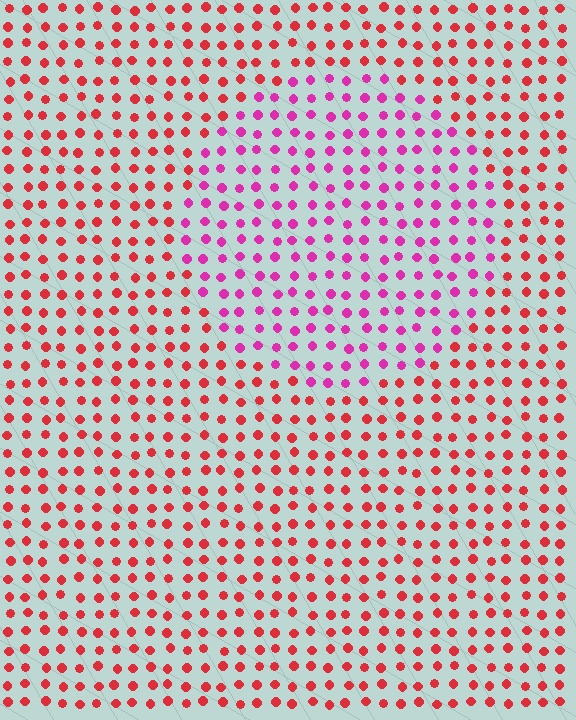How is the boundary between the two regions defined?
The boundary is defined purely by a slight shift in hue (about 40 degrees). Spacing, size, and orientation are identical on both sides.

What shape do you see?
I see a circle.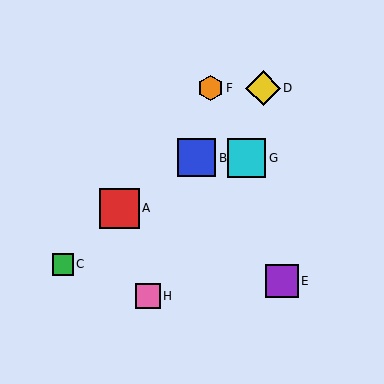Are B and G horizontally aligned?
Yes, both are at y≈158.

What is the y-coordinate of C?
Object C is at y≈264.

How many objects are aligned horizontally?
2 objects (B, G) are aligned horizontally.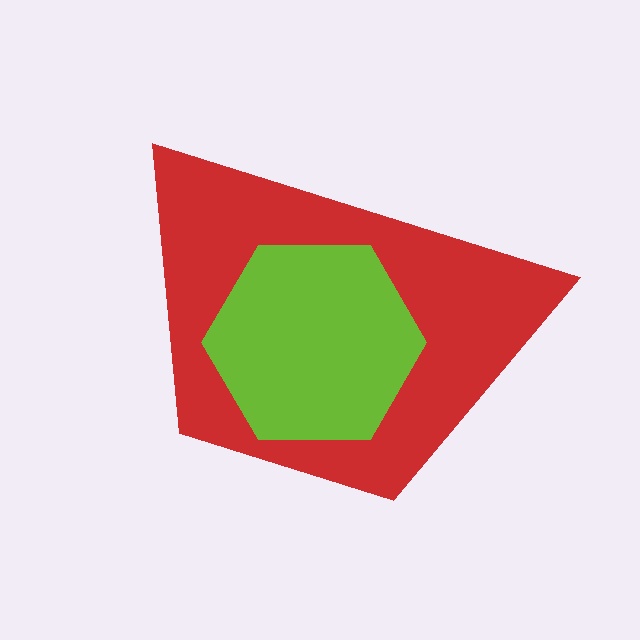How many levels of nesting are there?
2.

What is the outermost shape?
The red trapezoid.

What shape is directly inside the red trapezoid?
The lime hexagon.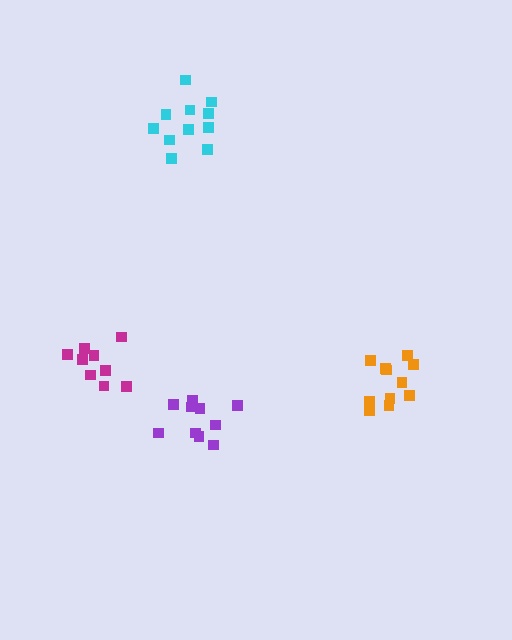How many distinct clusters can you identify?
There are 4 distinct clusters.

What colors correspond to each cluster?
The clusters are colored: magenta, cyan, orange, purple.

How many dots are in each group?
Group 1: 9 dots, Group 2: 11 dots, Group 3: 11 dots, Group 4: 10 dots (41 total).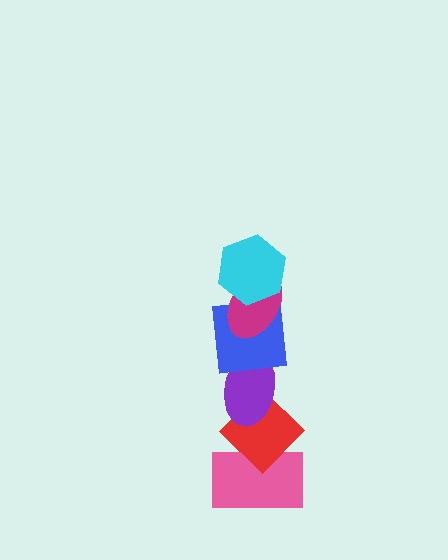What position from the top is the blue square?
The blue square is 3rd from the top.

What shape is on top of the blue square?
The magenta ellipse is on top of the blue square.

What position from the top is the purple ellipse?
The purple ellipse is 4th from the top.